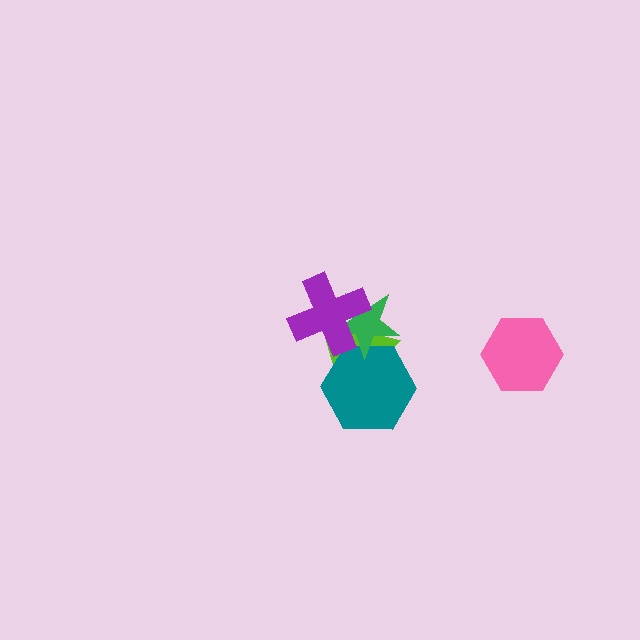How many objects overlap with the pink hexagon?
0 objects overlap with the pink hexagon.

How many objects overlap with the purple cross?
2 objects overlap with the purple cross.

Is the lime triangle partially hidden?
Yes, it is partially covered by another shape.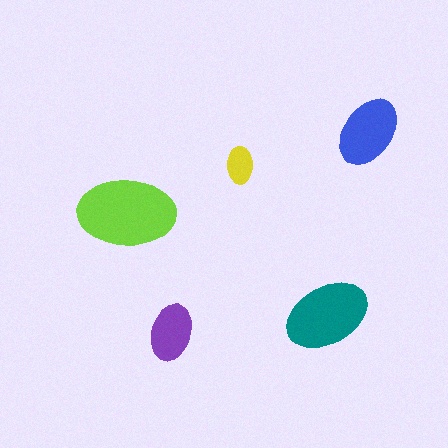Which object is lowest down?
The purple ellipse is bottommost.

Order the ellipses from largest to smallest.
the lime one, the teal one, the blue one, the purple one, the yellow one.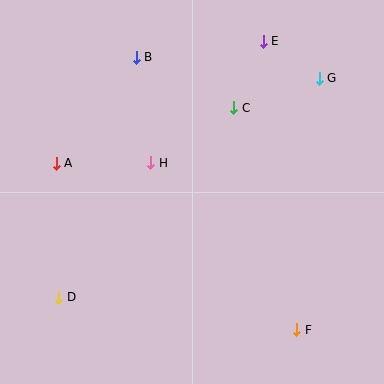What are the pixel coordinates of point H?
Point H is at (151, 163).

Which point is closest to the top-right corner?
Point G is closest to the top-right corner.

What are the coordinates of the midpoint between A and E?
The midpoint between A and E is at (160, 102).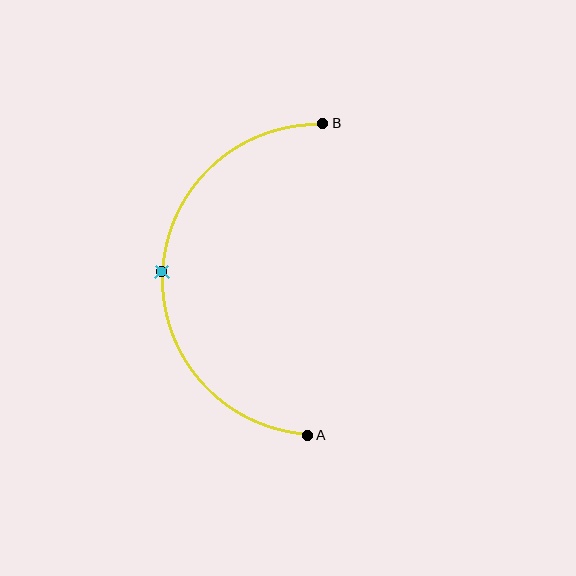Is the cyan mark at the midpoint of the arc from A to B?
Yes. The cyan mark lies on the arc at equal arc-length from both A and B — it is the arc midpoint.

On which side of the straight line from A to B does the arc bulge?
The arc bulges to the left of the straight line connecting A and B.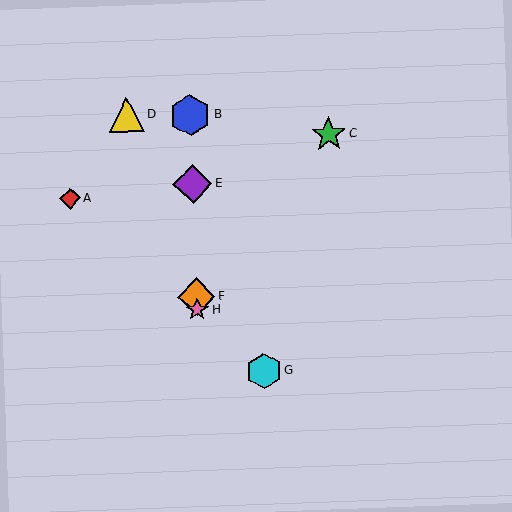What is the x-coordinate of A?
Object A is at x≈70.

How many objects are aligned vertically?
4 objects (B, E, F, H) are aligned vertically.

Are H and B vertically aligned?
Yes, both are at x≈197.